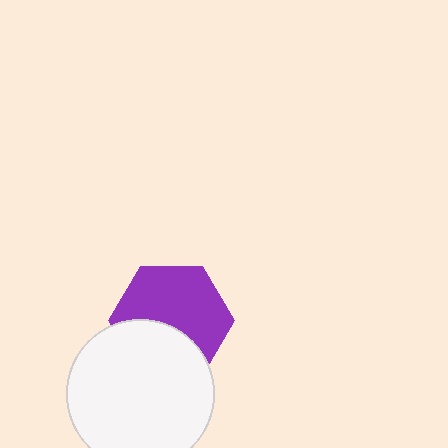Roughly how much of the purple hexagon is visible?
About half of it is visible (roughly 63%).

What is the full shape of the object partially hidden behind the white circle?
The partially hidden object is a purple hexagon.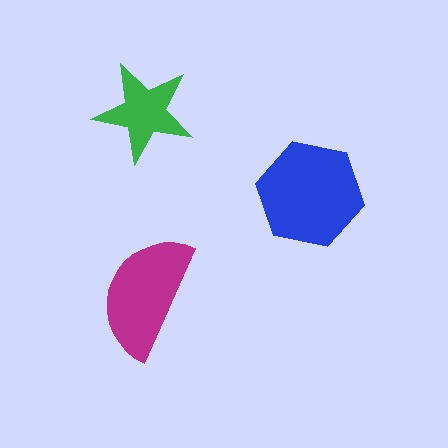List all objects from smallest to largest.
The green star, the magenta semicircle, the blue hexagon.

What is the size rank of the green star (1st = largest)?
3rd.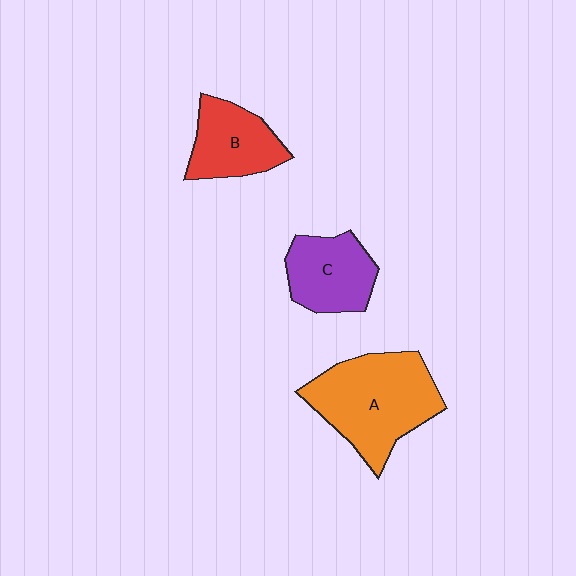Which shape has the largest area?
Shape A (orange).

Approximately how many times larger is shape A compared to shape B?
Approximately 1.7 times.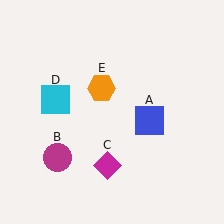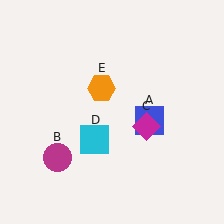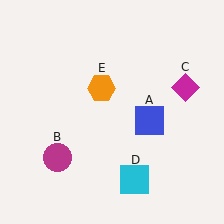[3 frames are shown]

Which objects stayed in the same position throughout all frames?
Blue square (object A) and magenta circle (object B) and orange hexagon (object E) remained stationary.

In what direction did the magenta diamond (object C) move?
The magenta diamond (object C) moved up and to the right.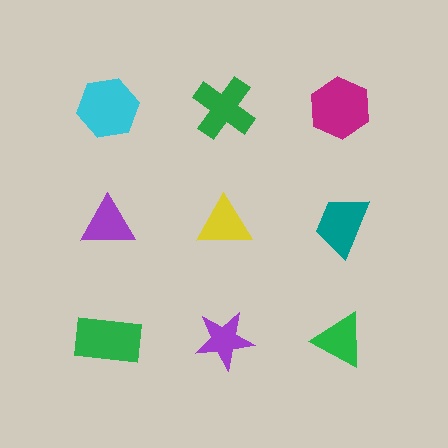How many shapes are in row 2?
3 shapes.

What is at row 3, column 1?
A green rectangle.